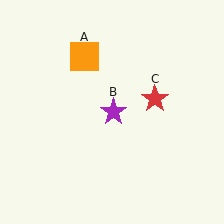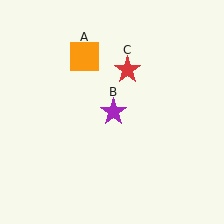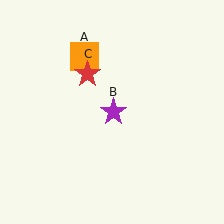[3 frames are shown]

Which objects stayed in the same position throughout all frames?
Orange square (object A) and purple star (object B) remained stationary.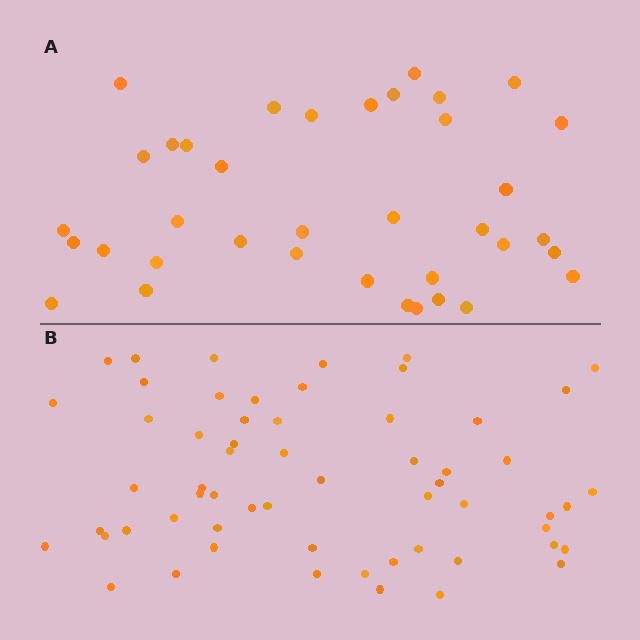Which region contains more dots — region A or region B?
Region B (the bottom region) has more dots.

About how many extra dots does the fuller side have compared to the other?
Region B has approximately 20 more dots than region A.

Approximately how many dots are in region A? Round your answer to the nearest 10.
About 40 dots. (The exact count is 37, which rounds to 40.)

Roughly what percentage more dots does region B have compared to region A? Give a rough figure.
About 60% more.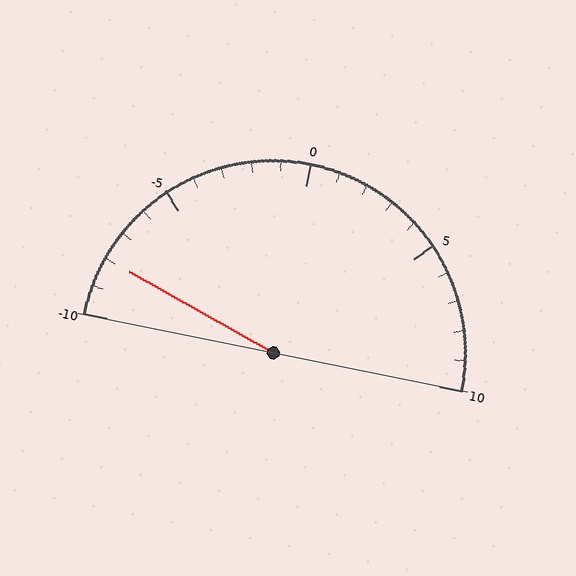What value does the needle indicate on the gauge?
The needle indicates approximately -8.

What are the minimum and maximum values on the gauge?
The gauge ranges from -10 to 10.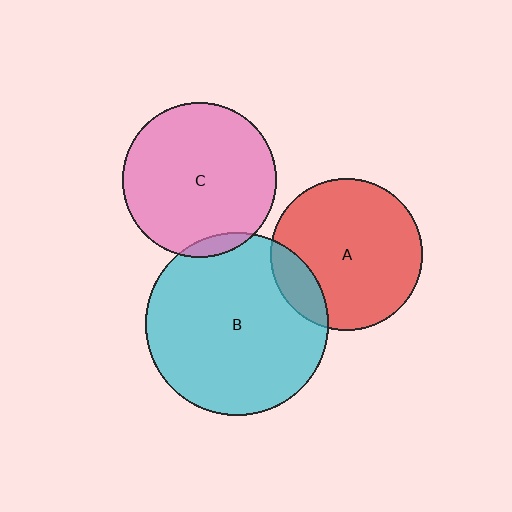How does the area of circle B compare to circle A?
Approximately 1.5 times.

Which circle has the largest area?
Circle B (cyan).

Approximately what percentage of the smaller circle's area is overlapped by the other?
Approximately 15%.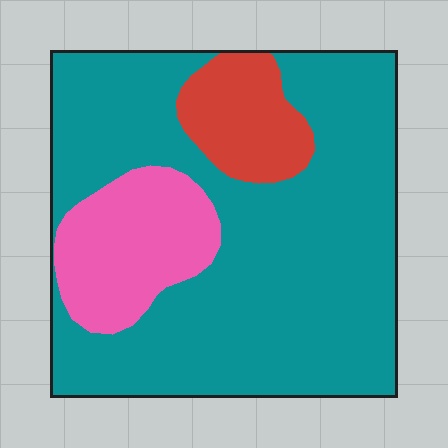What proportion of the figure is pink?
Pink covers 16% of the figure.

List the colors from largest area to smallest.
From largest to smallest: teal, pink, red.